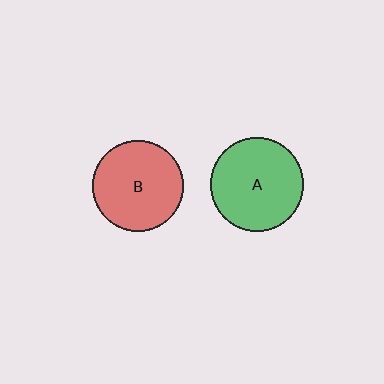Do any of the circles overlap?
No, none of the circles overlap.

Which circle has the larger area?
Circle A (green).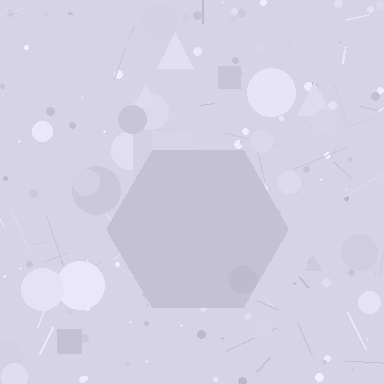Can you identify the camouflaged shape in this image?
The camouflaged shape is a hexagon.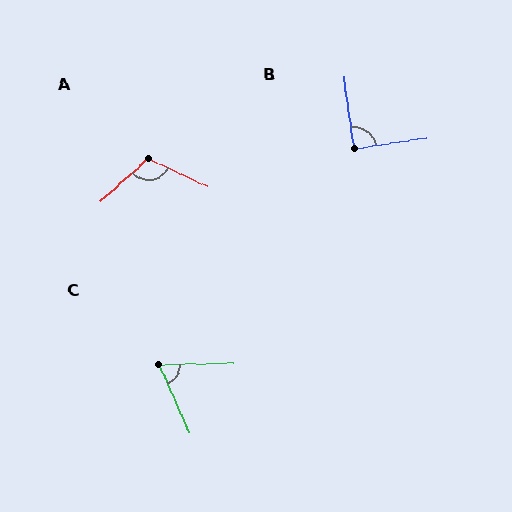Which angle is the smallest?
C, at approximately 67 degrees.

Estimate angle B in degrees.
Approximately 89 degrees.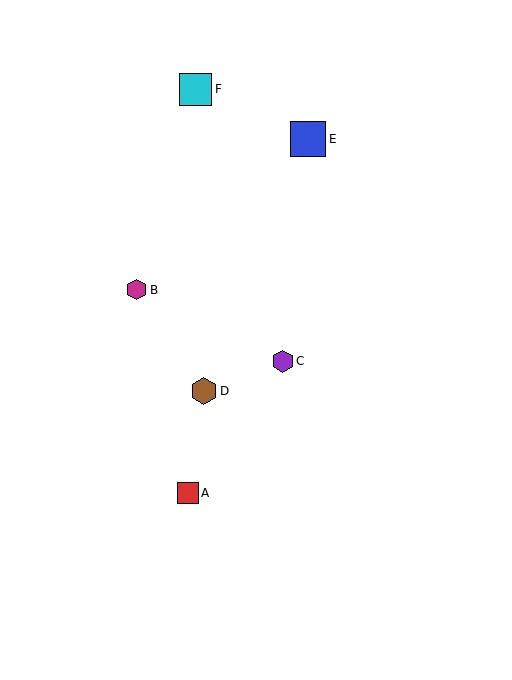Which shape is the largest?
The blue square (labeled E) is the largest.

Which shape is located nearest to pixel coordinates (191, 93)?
The cyan square (labeled F) at (196, 89) is nearest to that location.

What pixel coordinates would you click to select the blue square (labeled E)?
Click at (308, 139) to select the blue square E.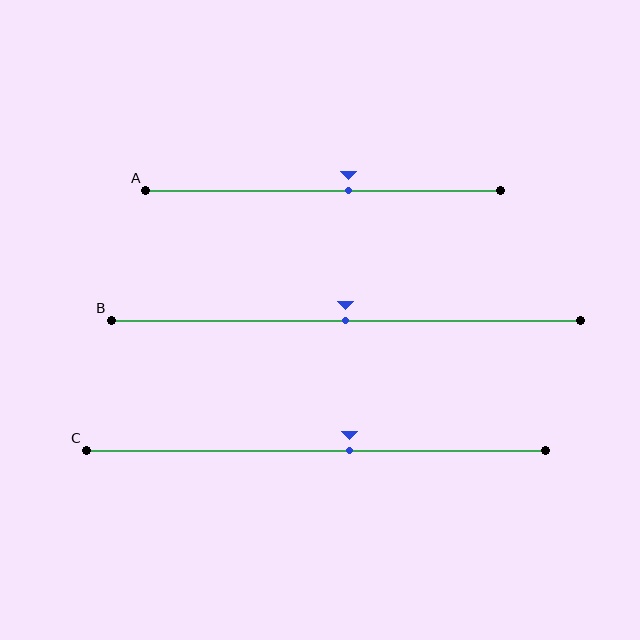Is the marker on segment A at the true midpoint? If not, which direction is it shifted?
No, the marker on segment A is shifted to the right by about 7% of the segment length.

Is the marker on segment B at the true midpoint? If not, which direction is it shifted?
Yes, the marker on segment B is at the true midpoint.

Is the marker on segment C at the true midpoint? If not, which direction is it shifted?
No, the marker on segment C is shifted to the right by about 7% of the segment length.